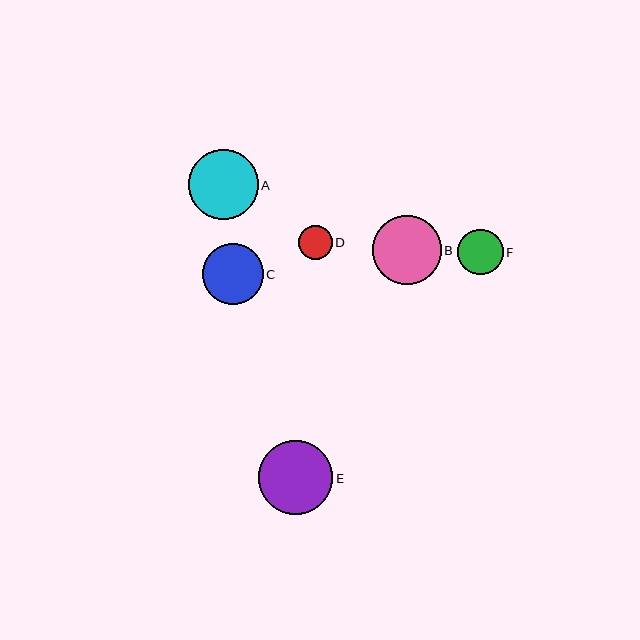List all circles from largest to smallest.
From largest to smallest: E, A, B, C, F, D.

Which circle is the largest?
Circle E is the largest with a size of approximately 74 pixels.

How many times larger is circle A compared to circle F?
Circle A is approximately 1.5 times the size of circle F.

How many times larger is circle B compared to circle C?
Circle B is approximately 1.1 times the size of circle C.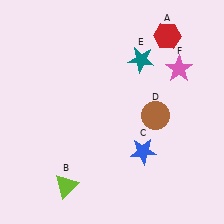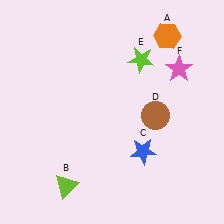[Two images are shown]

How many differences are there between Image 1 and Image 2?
There are 2 differences between the two images.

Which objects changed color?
A changed from red to orange. E changed from teal to lime.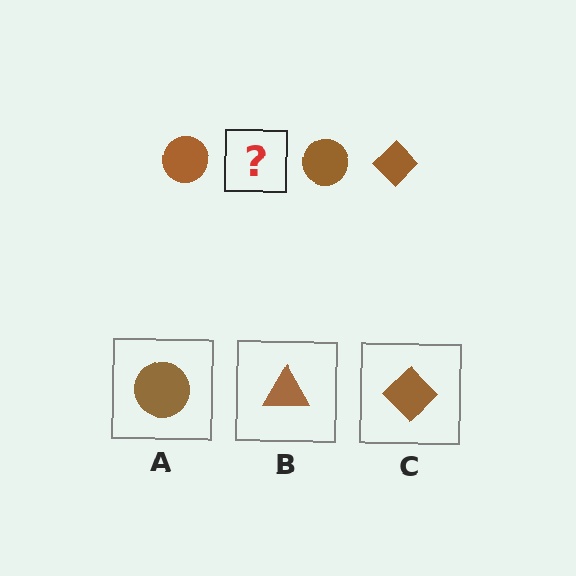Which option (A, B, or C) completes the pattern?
C.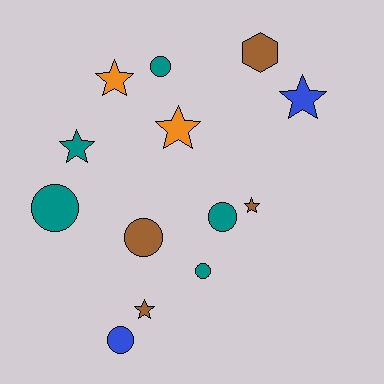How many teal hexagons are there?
There are no teal hexagons.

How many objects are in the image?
There are 13 objects.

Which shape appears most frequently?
Star, with 6 objects.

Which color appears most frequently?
Teal, with 5 objects.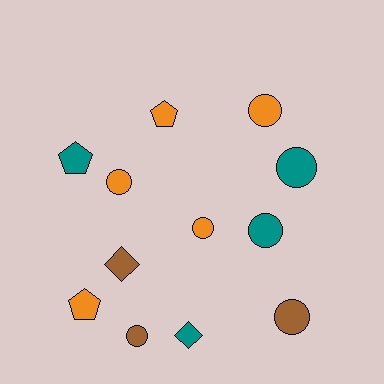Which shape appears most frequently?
Circle, with 7 objects.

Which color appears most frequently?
Orange, with 5 objects.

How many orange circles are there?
There are 3 orange circles.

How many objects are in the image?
There are 12 objects.